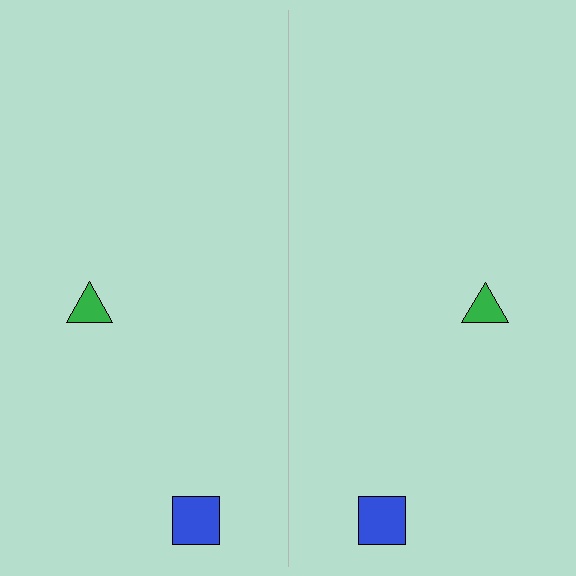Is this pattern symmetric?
Yes, this pattern has bilateral (reflection) symmetry.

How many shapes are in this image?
There are 4 shapes in this image.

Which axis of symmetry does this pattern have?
The pattern has a vertical axis of symmetry running through the center of the image.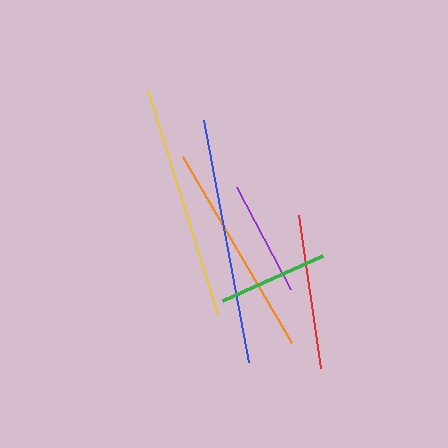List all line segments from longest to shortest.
From longest to shortest: blue, yellow, orange, red, purple, green.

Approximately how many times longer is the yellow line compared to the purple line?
The yellow line is approximately 2.0 times the length of the purple line.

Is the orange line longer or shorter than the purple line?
The orange line is longer than the purple line.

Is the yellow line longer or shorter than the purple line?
The yellow line is longer than the purple line.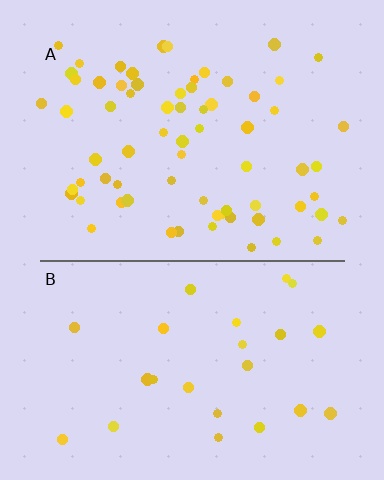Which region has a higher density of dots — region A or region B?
A (the top).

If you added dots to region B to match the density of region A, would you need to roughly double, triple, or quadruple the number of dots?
Approximately triple.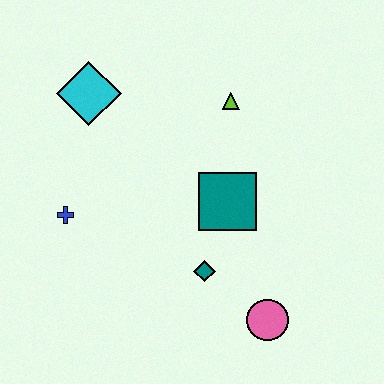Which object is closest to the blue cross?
The cyan diamond is closest to the blue cross.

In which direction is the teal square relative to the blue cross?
The teal square is to the right of the blue cross.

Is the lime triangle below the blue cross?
No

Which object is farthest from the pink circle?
The cyan diamond is farthest from the pink circle.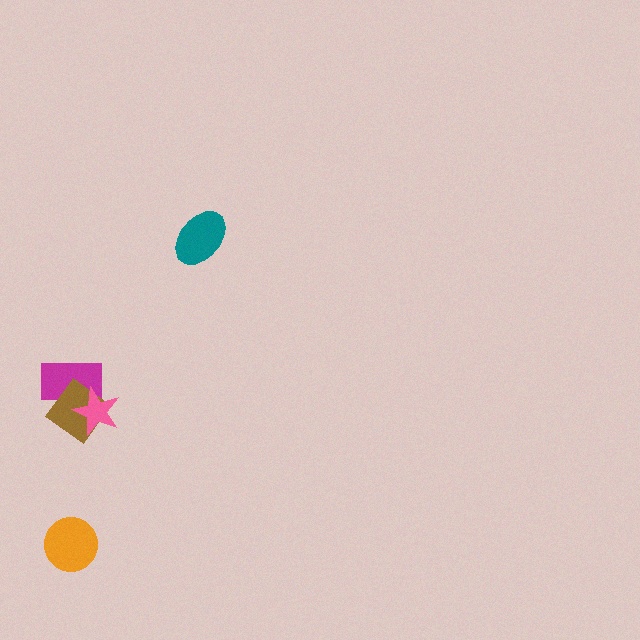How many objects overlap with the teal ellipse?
0 objects overlap with the teal ellipse.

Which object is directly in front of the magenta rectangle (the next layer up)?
The brown diamond is directly in front of the magenta rectangle.